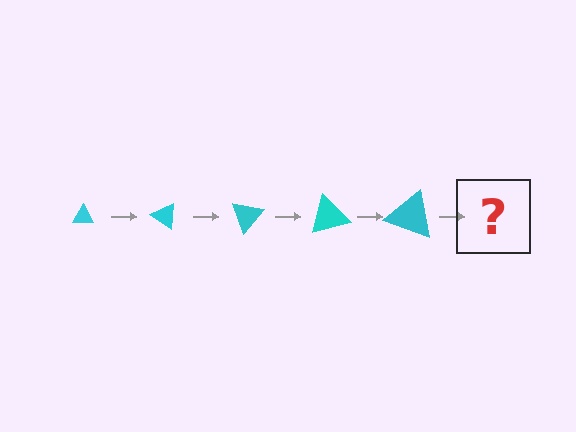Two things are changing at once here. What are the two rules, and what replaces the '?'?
The two rules are that the triangle grows larger each step and it rotates 35 degrees each step. The '?' should be a triangle, larger than the previous one and rotated 175 degrees from the start.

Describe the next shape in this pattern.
It should be a triangle, larger than the previous one and rotated 175 degrees from the start.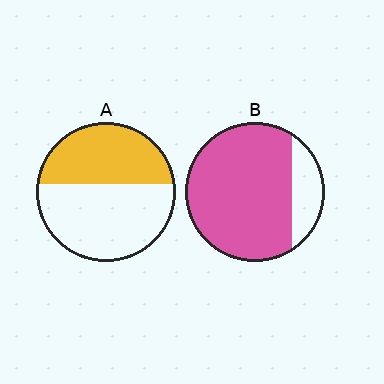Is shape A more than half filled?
No.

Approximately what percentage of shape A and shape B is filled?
A is approximately 45% and B is approximately 80%.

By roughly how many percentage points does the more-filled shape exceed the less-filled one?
By roughly 40 percentage points (B over A).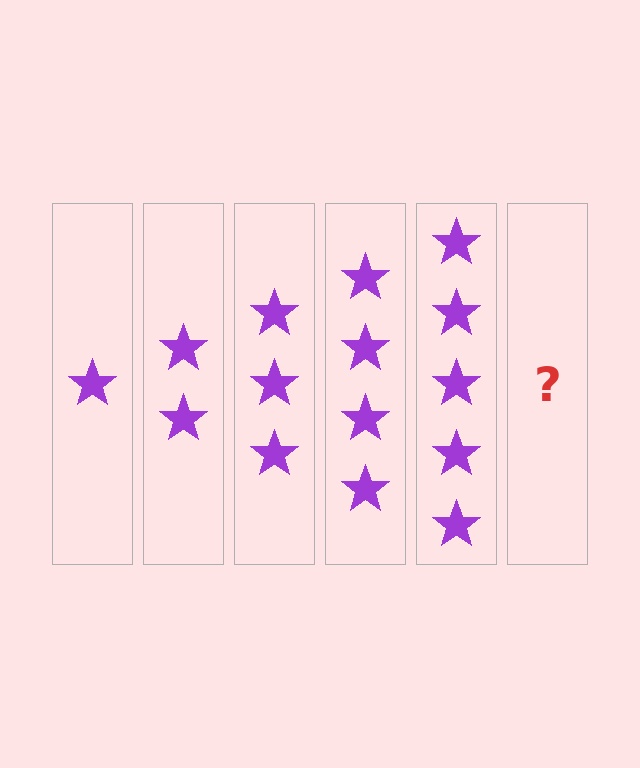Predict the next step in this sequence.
The next step is 6 stars.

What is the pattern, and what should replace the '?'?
The pattern is that each step adds one more star. The '?' should be 6 stars.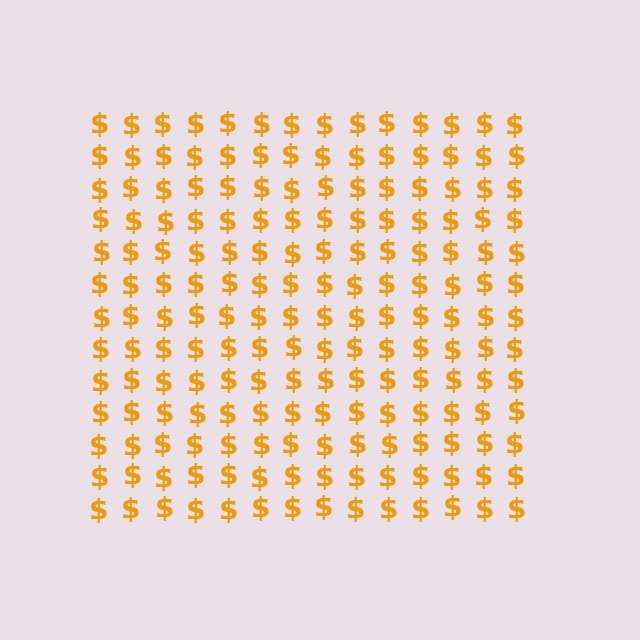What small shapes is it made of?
It is made of small dollar signs.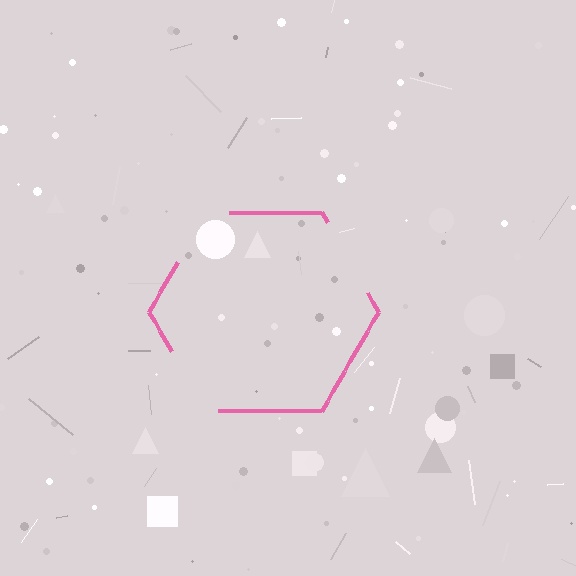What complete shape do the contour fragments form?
The contour fragments form a hexagon.